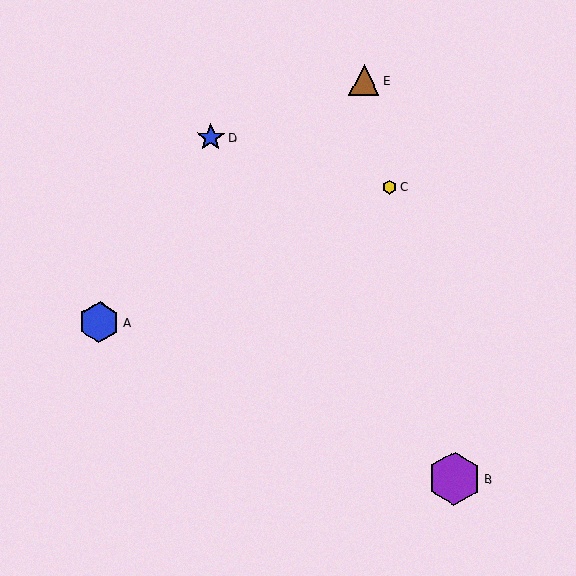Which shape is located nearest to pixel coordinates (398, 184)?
The yellow hexagon (labeled C) at (390, 187) is nearest to that location.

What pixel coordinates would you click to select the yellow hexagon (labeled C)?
Click at (390, 187) to select the yellow hexagon C.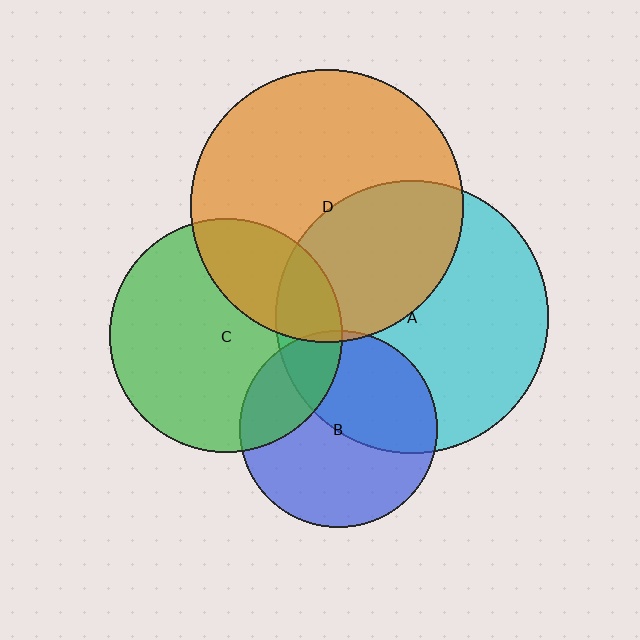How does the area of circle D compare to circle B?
Approximately 1.9 times.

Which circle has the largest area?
Circle D (orange).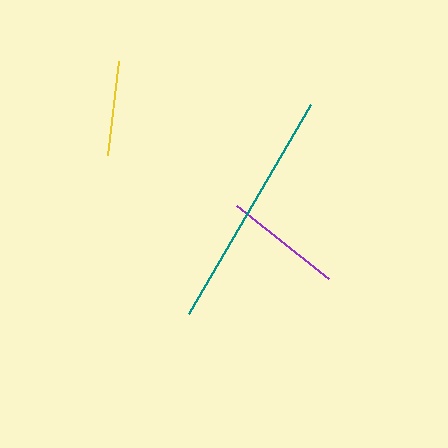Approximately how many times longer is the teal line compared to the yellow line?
The teal line is approximately 2.6 times the length of the yellow line.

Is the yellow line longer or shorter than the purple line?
The purple line is longer than the yellow line.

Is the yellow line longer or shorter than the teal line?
The teal line is longer than the yellow line.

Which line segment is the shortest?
The yellow line is the shortest at approximately 94 pixels.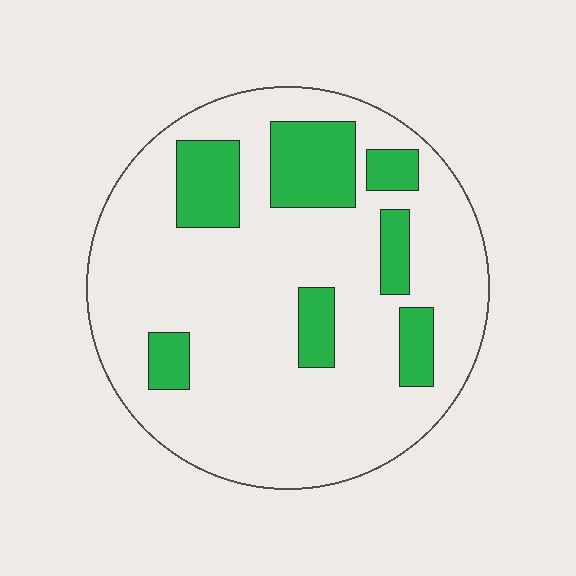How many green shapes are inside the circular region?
7.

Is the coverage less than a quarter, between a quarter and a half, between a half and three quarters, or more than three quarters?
Less than a quarter.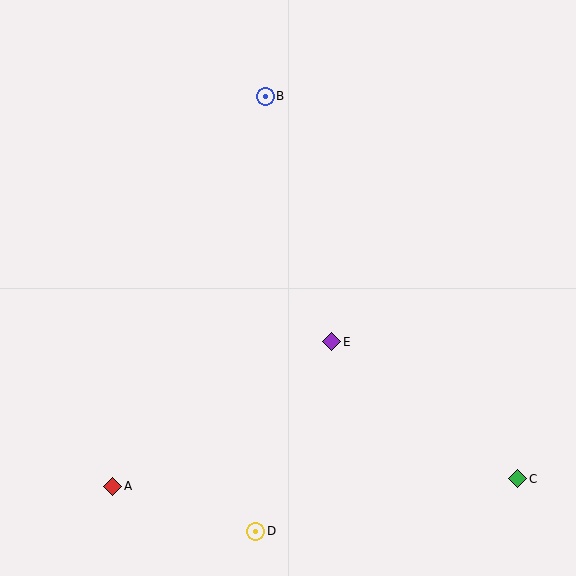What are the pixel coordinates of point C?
Point C is at (518, 479).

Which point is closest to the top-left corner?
Point B is closest to the top-left corner.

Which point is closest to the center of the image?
Point E at (332, 342) is closest to the center.